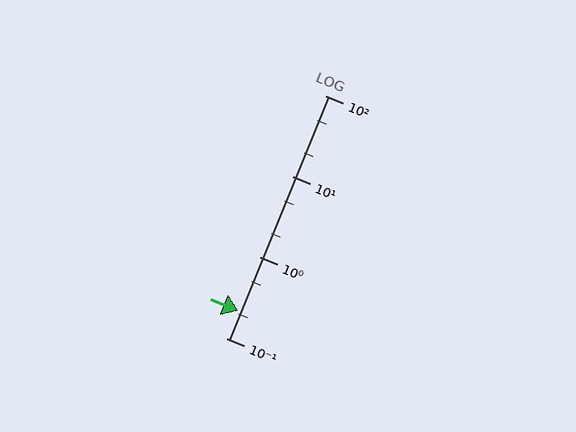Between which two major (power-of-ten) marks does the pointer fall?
The pointer is between 0.1 and 1.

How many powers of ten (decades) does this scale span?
The scale spans 3 decades, from 0.1 to 100.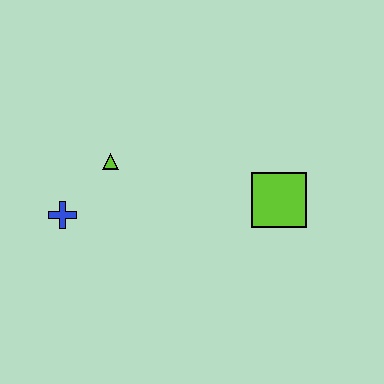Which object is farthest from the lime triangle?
The lime square is farthest from the lime triangle.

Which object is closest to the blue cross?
The lime triangle is closest to the blue cross.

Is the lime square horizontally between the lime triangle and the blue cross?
No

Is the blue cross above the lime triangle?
No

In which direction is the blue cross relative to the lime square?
The blue cross is to the left of the lime square.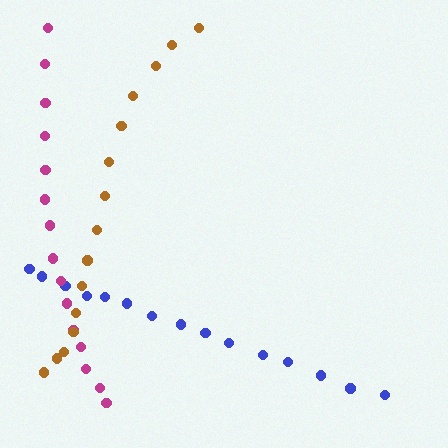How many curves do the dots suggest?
There are 3 distinct paths.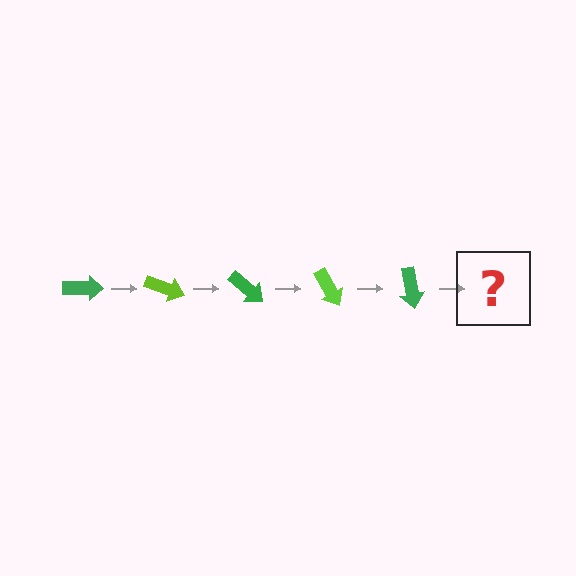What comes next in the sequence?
The next element should be a lime arrow, rotated 100 degrees from the start.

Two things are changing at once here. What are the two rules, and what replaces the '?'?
The two rules are that it rotates 20 degrees each step and the color cycles through green and lime. The '?' should be a lime arrow, rotated 100 degrees from the start.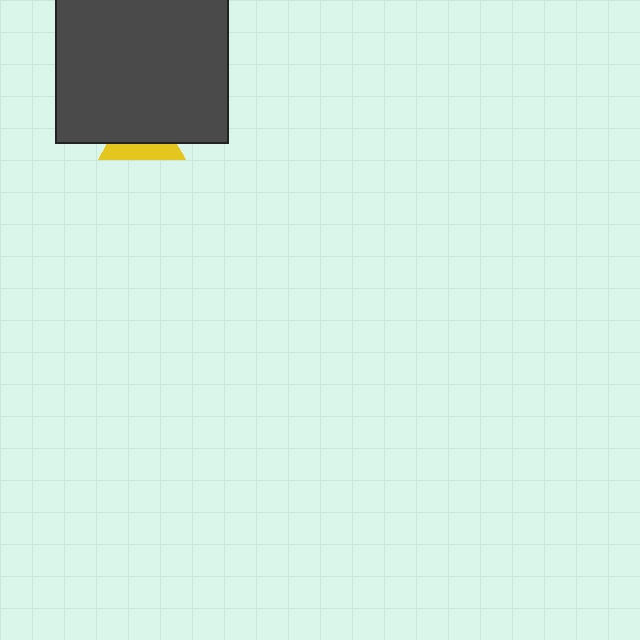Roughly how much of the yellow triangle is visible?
A small part of it is visible (roughly 37%).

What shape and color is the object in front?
The object in front is a dark gray rectangle.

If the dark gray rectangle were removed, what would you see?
You would see the complete yellow triangle.